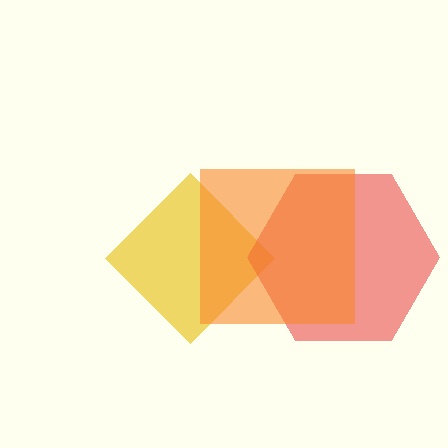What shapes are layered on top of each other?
The layered shapes are: a yellow diamond, a red hexagon, an orange square.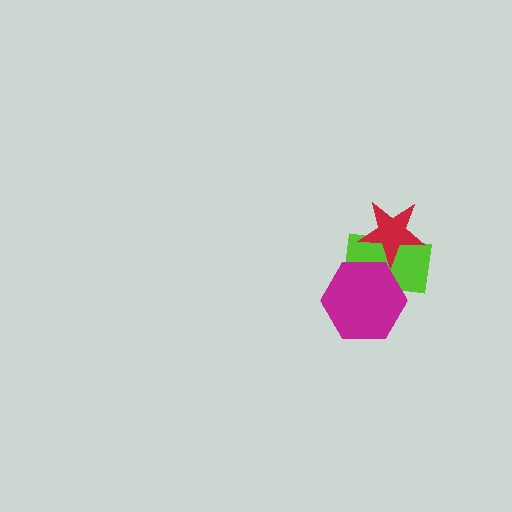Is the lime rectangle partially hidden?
Yes, it is partially covered by another shape.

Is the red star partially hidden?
No, no other shape covers it.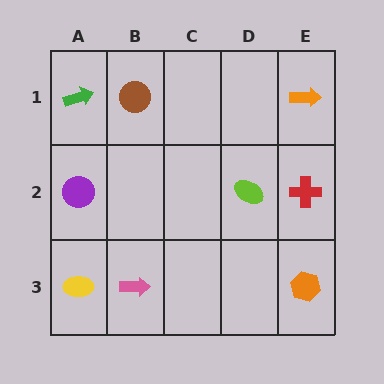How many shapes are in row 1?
3 shapes.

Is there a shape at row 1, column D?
No, that cell is empty.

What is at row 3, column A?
A yellow ellipse.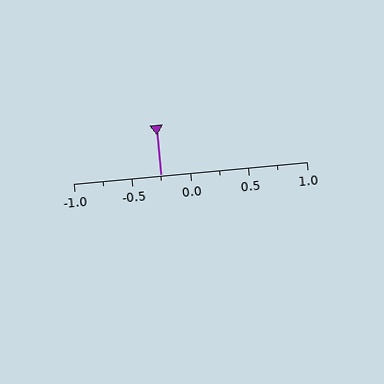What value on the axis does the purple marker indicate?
The marker indicates approximately -0.25.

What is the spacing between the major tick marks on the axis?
The major ticks are spaced 0.5 apart.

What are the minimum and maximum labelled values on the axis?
The axis runs from -1.0 to 1.0.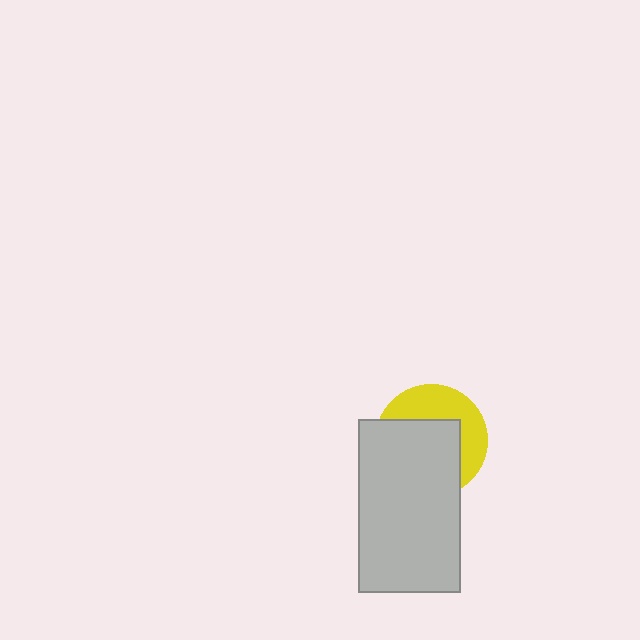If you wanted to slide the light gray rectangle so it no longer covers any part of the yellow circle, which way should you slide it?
Slide it toward the lower-left — that is the most direct way to separate the two shapes.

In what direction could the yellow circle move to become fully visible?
The yellow circle could move toward the upper-right. That would shift it out from behind the light gray rectangle entirely.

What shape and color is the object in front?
The object in front is a light gray rectangle.